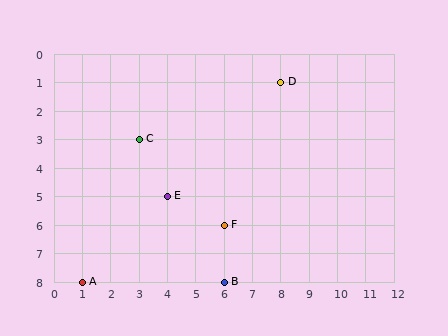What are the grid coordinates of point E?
Point E is at grid coordinates (4, 5).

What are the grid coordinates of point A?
Point A is at grid coordinates (1, 8).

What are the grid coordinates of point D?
Point D is at grid coordinates (8, 1).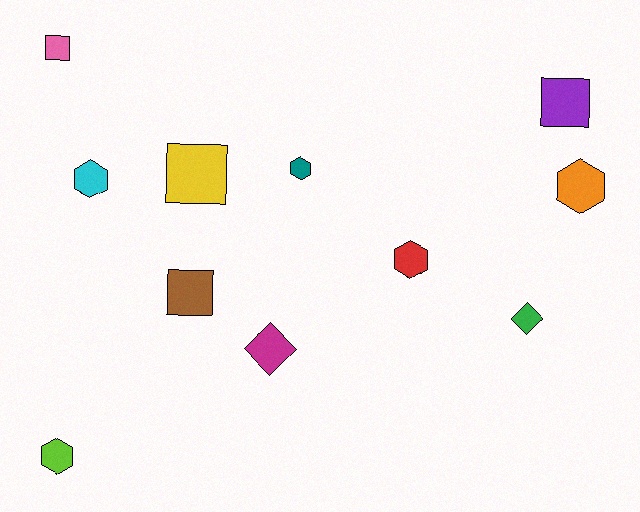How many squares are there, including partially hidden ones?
There are 4 squares.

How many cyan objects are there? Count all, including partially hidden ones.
There is 1 cyan object.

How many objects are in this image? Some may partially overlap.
There are 11 objects.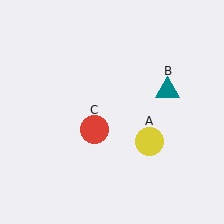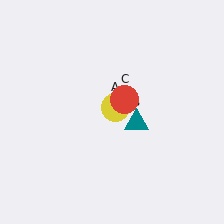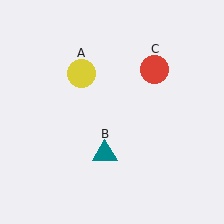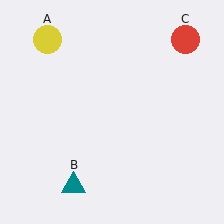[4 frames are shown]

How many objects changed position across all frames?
3 objects changed position: yellow circle (object A), teal triangle (object B), red circle (object C).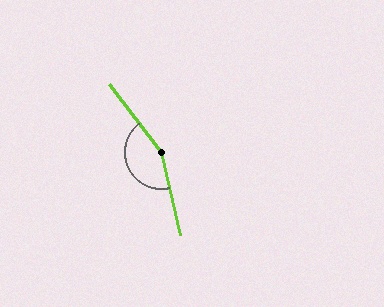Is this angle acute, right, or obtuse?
It is obtuse.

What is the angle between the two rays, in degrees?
Approximately 156 degrees.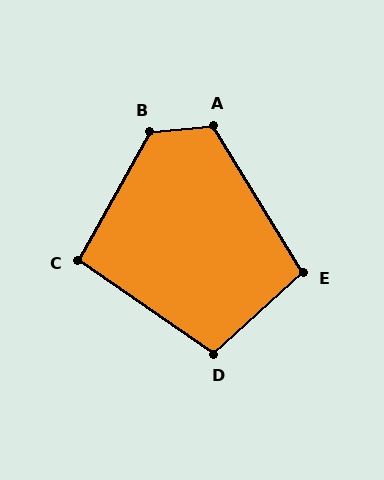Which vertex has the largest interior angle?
B, at approximately 125 degrees.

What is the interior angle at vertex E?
Approximately 101 degrees (obtuse).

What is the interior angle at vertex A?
Approximately 116 degrees (obtuse).